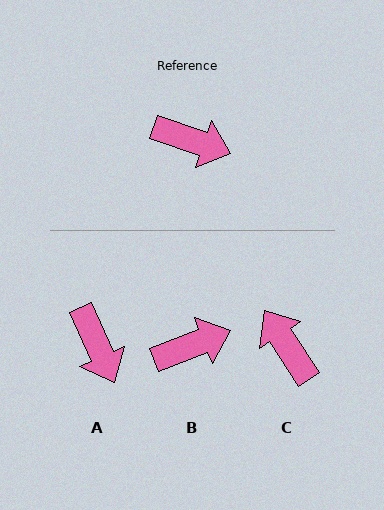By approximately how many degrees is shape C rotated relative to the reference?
Approximately 142 degrees counter-clockwise.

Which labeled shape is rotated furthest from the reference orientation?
C, about 142 degrees away.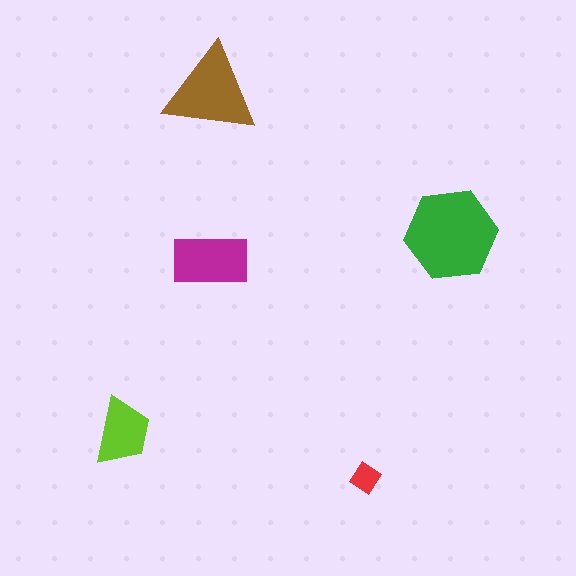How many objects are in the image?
There are 5 objects in the image.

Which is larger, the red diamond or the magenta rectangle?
The magenta rectangle.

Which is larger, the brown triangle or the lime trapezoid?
The brown triangle.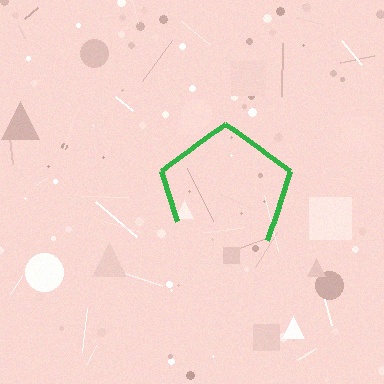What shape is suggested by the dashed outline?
The dashed outline suggests a pentagon.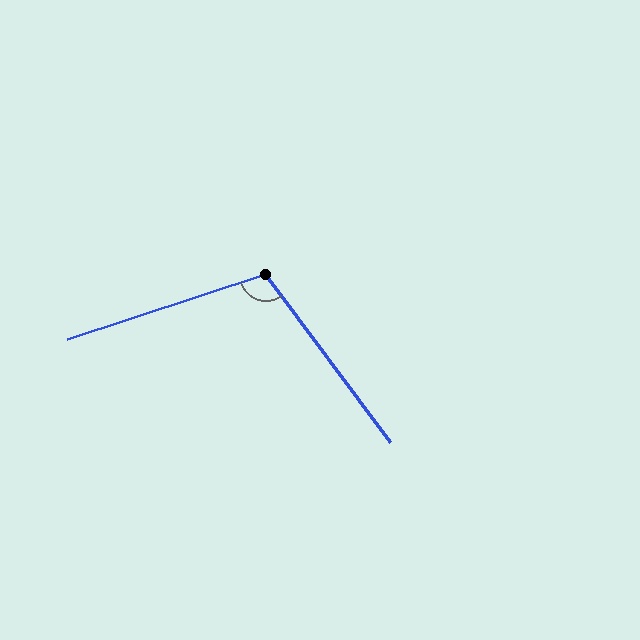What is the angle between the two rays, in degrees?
Approximately 108 degrees.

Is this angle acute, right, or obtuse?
It is obtuse.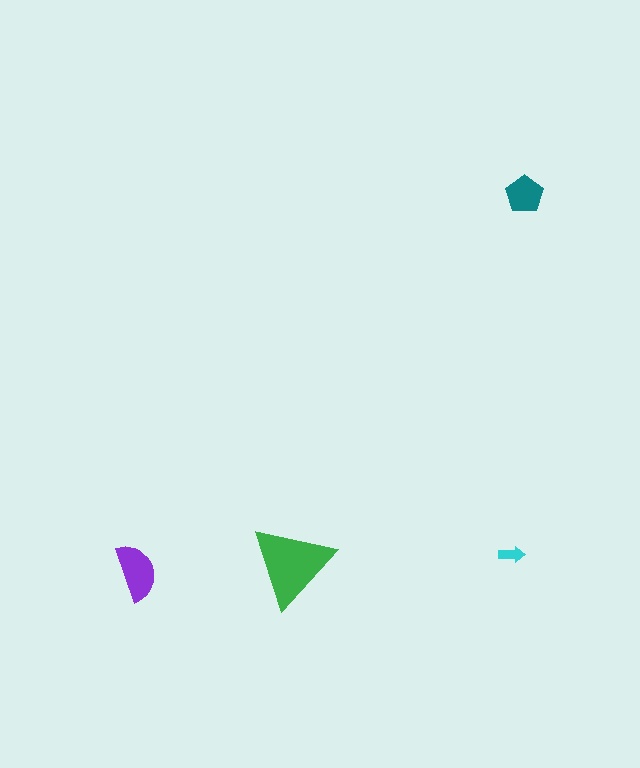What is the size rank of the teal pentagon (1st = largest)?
3rd.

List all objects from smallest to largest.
The cyan arrow, the teal pentagon, the purple semicircle, the green triangle.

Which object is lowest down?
The purple semicircle is bottommost.